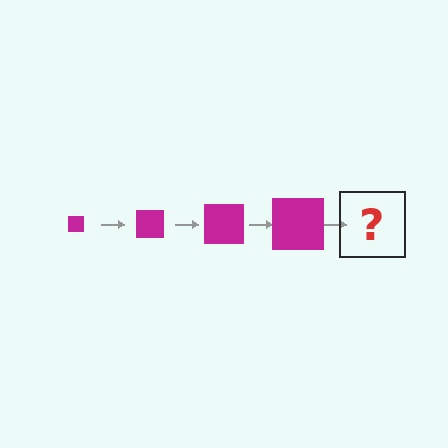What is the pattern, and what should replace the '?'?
The pattern is that the square gets progressively larger each step. The '?' should be a magenta square, larger than the previous one.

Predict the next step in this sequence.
The next step is a magenta square, larger than the previous one.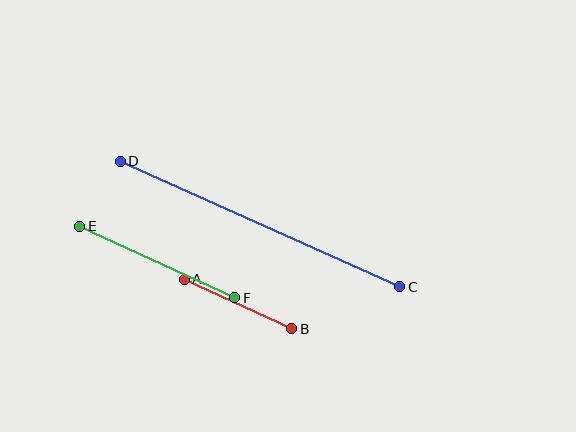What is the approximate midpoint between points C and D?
The midpoint is at approximately (260, 224) pixels.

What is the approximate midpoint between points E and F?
The midpoint is at approximately (157, 262) pixels.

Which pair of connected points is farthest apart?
Points C and D are farthest apart.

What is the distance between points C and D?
The distance is approximately 306 pixels.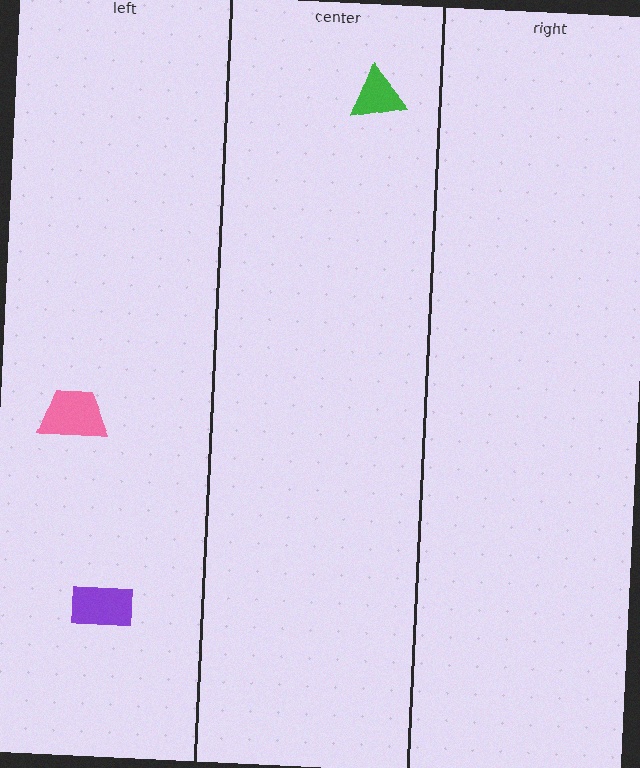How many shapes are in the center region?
1.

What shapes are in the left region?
The purple rectangle, the pink trapezoid.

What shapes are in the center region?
The green triangle.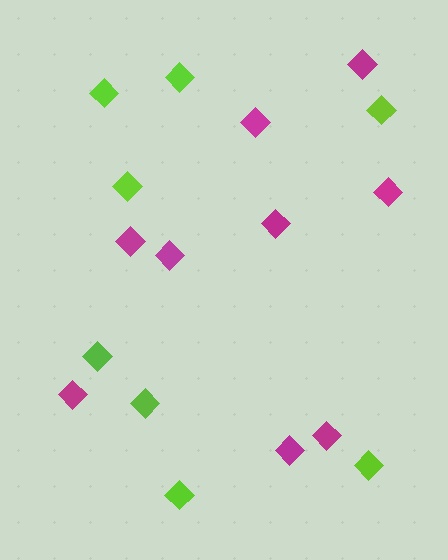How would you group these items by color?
There are 2 groups: one group of lime diamonds (8) and one group of magenta diamonds (9).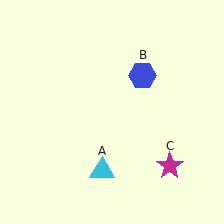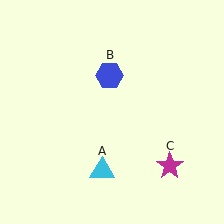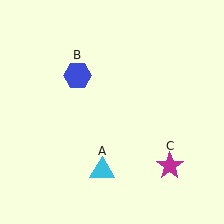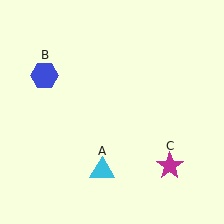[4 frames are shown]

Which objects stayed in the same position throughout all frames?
Cyan triangle (object A) and magenta star (object C) remained stationary.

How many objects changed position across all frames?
1 object changed position: blue hexagon (object B).